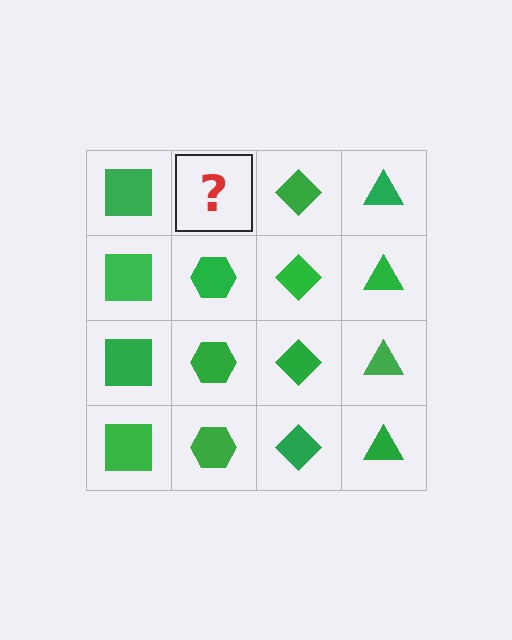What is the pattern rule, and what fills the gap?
The rule is that each column has a consistent shape. The gap should be filled with a green hexagon.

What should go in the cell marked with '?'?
The missing cell should contain a green hexagon.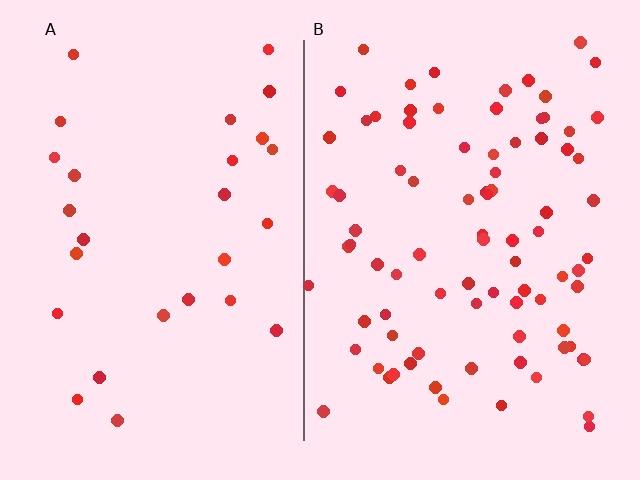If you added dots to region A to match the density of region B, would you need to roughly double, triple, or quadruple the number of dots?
Approximately triple.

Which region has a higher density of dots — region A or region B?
B (the right).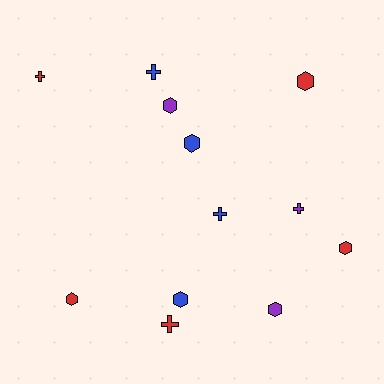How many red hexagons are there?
There are 3 red hexagons.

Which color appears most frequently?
Red, with 5 objects.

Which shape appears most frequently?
Hexagon, with 7 objects.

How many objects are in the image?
There are 12 objects.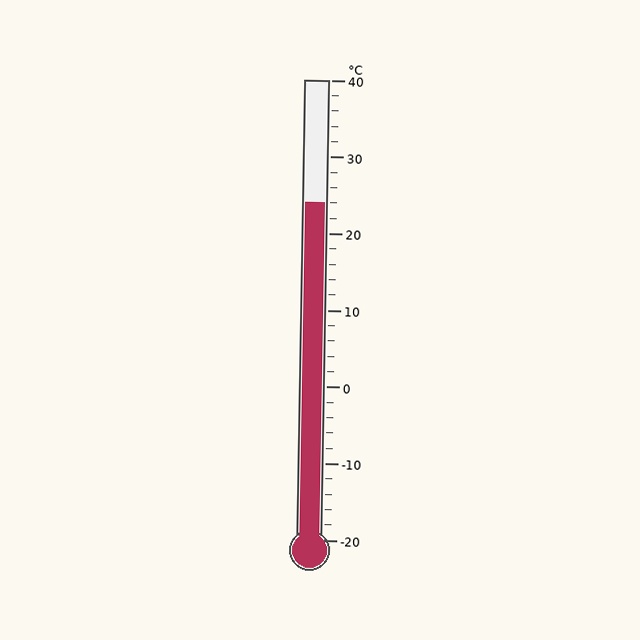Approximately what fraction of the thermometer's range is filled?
The thermometer is filled to approximately 75% of its range.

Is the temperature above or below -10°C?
The temperature is above -10°C.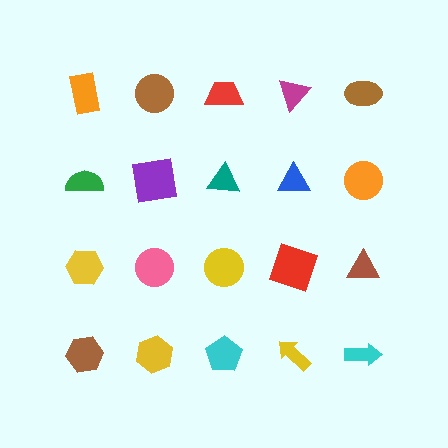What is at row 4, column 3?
A cyan pentagon.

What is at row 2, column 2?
A purple square.